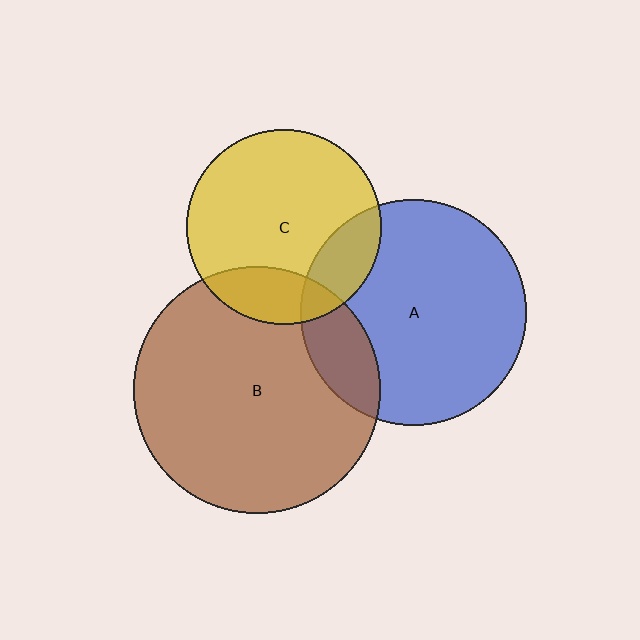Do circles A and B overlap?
Yes.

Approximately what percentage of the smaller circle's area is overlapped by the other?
Approximately 15%.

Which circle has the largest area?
Circle B (brown).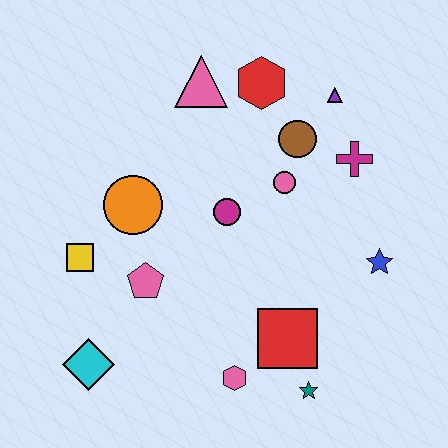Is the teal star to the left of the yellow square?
No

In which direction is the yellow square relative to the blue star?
The yellow square is to the left of the blue star.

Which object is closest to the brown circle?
The pink circle is closest to the brown circle.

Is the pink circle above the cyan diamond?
Yes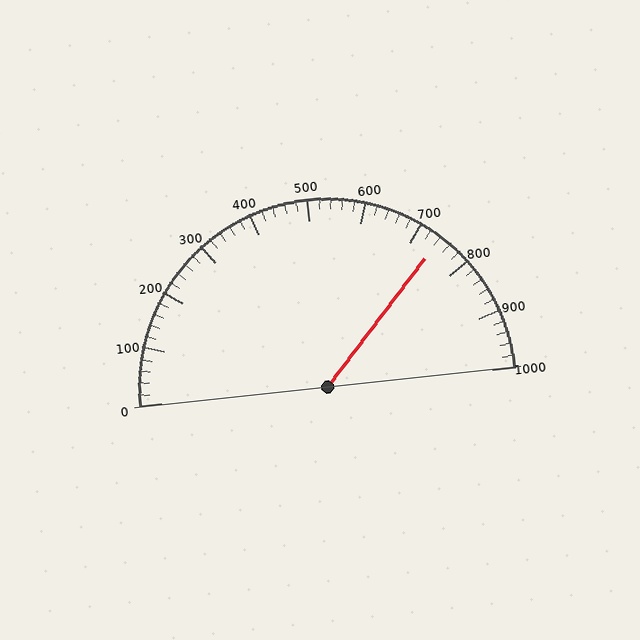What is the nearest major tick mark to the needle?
The nearest major tick mark is 700.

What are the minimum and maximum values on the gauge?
The gauge ranges from 0 to 1000.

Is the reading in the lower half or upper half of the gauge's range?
The reading is in the upper half of the range (0 to 1000).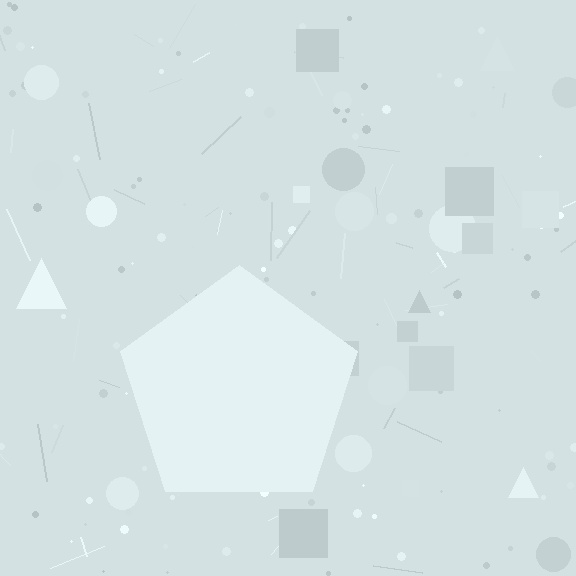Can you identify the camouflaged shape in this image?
The camouflaged shape is a pentagon.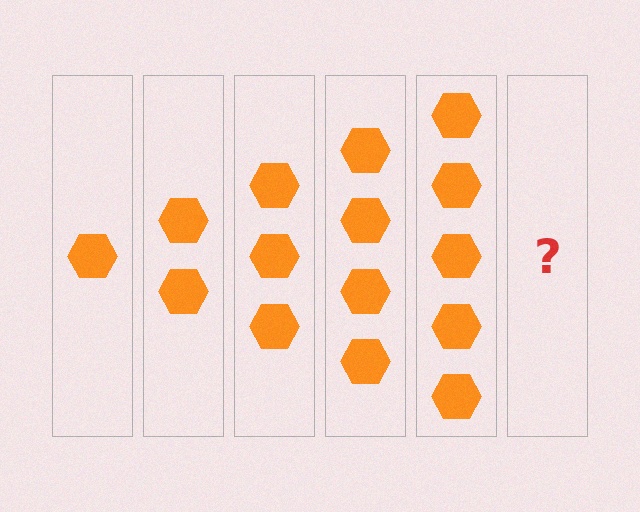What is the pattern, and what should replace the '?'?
The pattern is that each step adds one more hexagon. The '?' should be 6 hexagons.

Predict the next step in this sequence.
The next step is 6 hexagons.